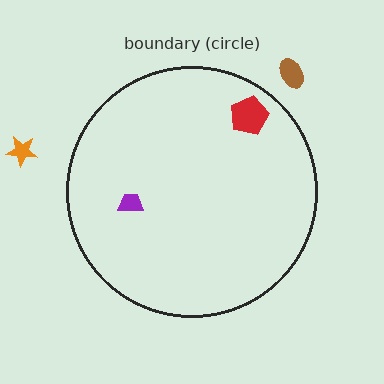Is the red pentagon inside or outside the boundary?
Inside.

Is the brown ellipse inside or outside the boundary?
Outside.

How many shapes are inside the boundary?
2 inside, 2 outside.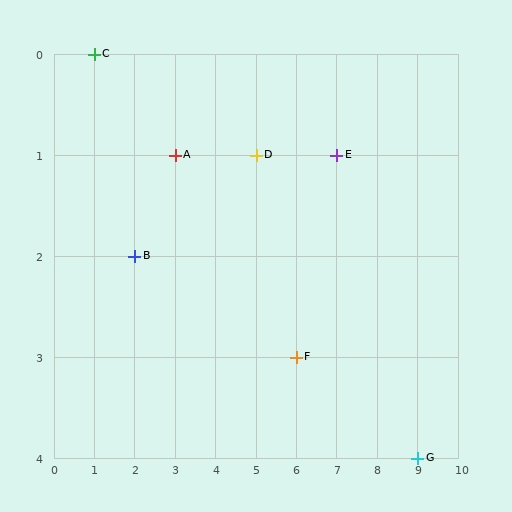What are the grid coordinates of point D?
Point D is at grid coordinates (5, 1).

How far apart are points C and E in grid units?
Points C and E are 6 columns and 1 row apart (about 6.1 grid units diagonally).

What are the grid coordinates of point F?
Point F is at grid coordinates (6, 3).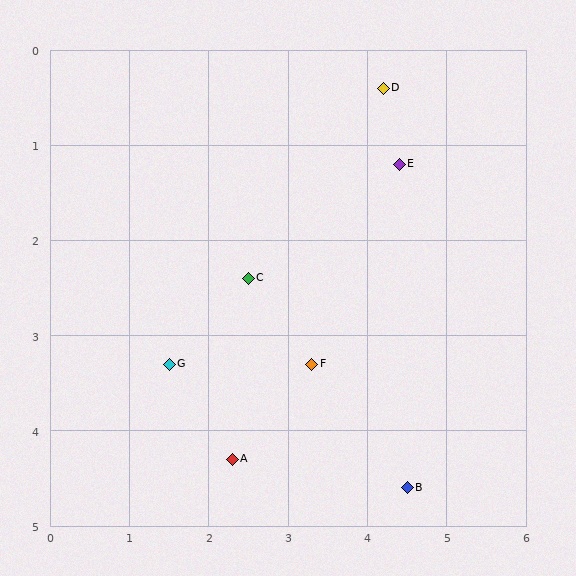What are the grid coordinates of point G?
Point G is at approximately (1.5, 3.3).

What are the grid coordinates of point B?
Point B is at approximately (4.5, 4.6).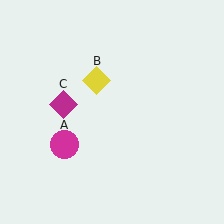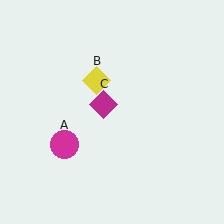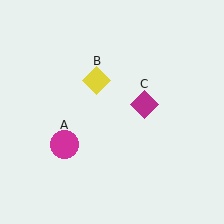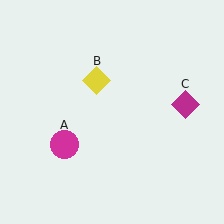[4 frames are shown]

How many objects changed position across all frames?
1 object changed position: magenta diamond (object C).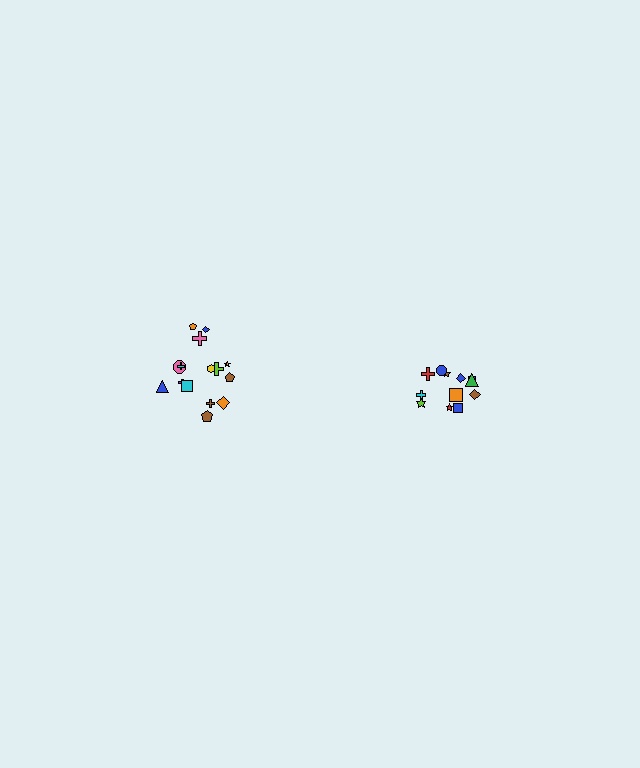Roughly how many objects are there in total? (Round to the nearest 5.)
Roughly 25 objects in total.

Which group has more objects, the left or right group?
The left group.